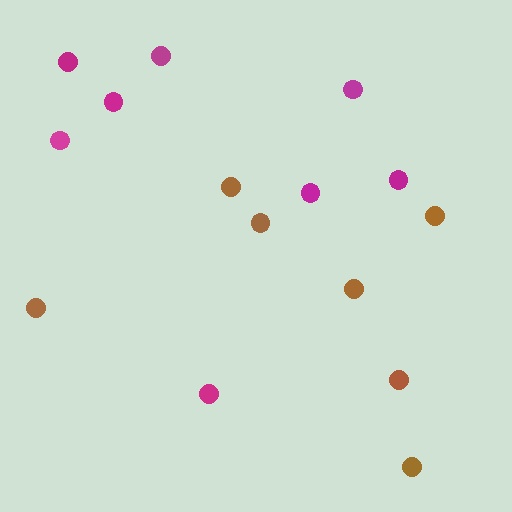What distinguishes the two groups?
There are 2 groups: one group of brown circles (7) and one group of magenta circles (8).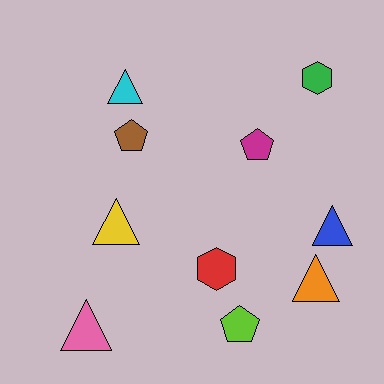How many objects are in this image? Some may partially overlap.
There are 10 objects.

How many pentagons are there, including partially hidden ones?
There are 3 pentagons.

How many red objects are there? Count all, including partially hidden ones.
There is 1 red object.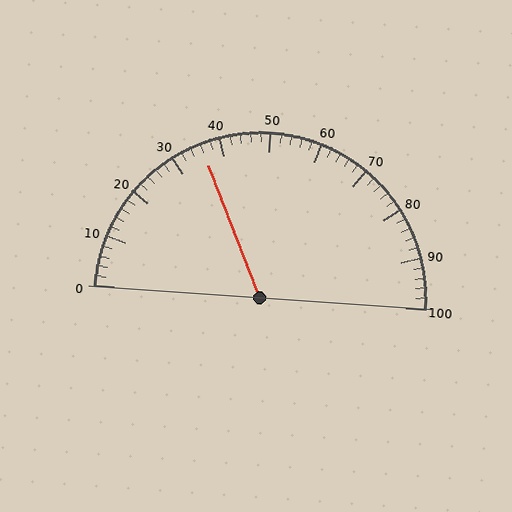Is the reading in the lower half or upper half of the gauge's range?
The reading is in the lower half of the range (0 to 100).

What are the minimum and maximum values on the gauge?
The gauge ranges from 0 to 100.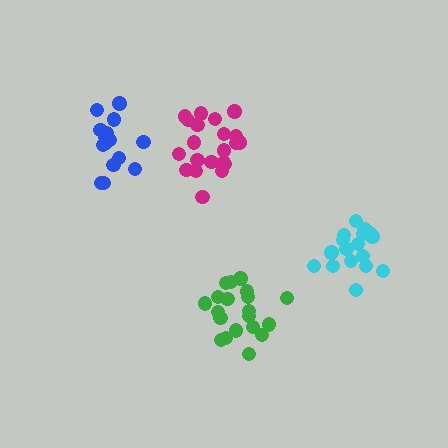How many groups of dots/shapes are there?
There are 4 groups.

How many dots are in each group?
Group 1: 20 dots, Group 2: 16 dots, Group 3: 21 dots, Group 4: 17 dots (74 total).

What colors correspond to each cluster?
The clusters are colored: green, blue, magenta, cyan.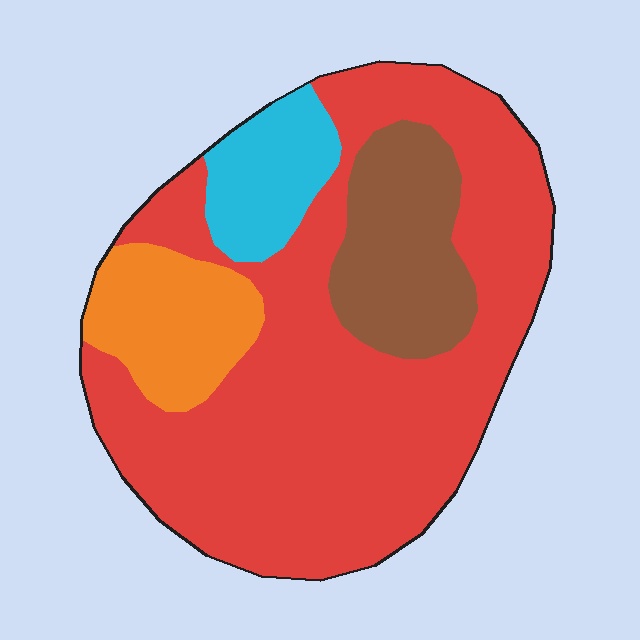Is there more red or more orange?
Red.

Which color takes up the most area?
Red, at roughly 65%.